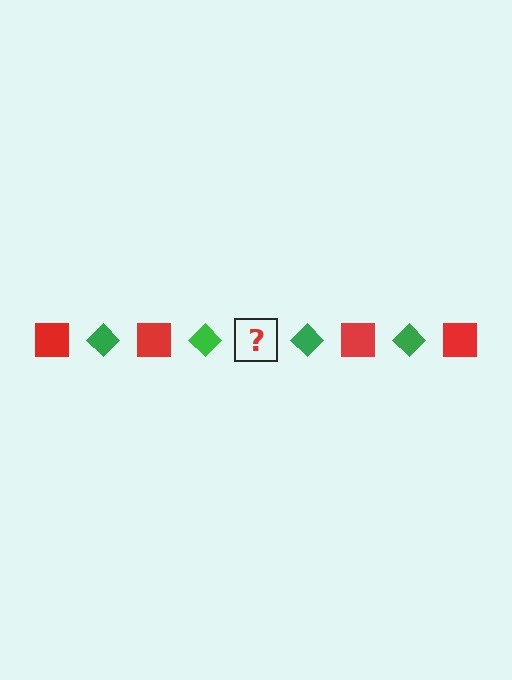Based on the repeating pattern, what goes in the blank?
The blank should be a red square.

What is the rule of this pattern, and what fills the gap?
The rule is that the pattern alternates between red square and green diamond. The gap should be filled with a red square.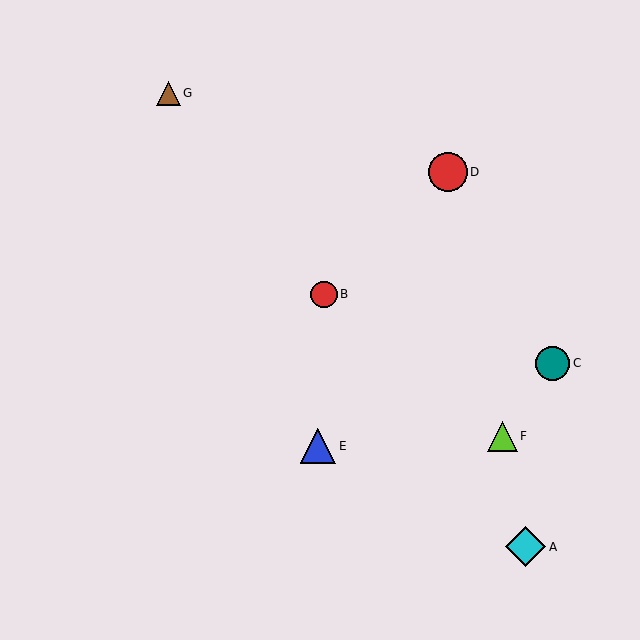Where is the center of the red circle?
The center of the red circle is at (448, 172).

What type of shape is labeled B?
Shape B is a red circle.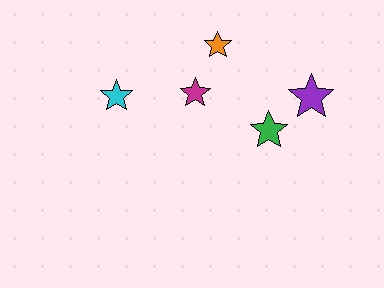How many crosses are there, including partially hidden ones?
There are no crosses.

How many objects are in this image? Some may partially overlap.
There are 5 objects.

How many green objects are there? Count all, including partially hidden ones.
There is 1 green object.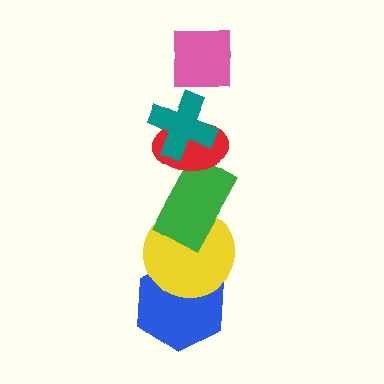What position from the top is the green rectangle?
The green rectangle is 4th from the top.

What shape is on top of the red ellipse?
The teal cross is on top of the red ellipse.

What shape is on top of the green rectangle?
The red ellipse is on top of the green rectangle.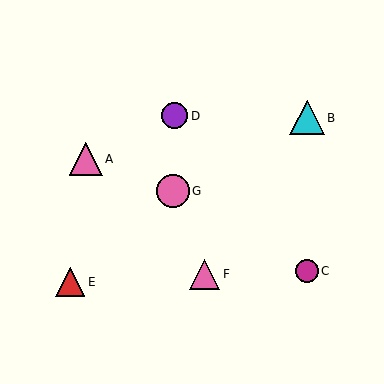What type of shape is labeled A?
Shape A is a pink triangle.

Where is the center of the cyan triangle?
The center of the cyan triangle is at (307, 118).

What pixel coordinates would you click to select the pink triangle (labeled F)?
Click at (205, 274) to select the pink triangle F.